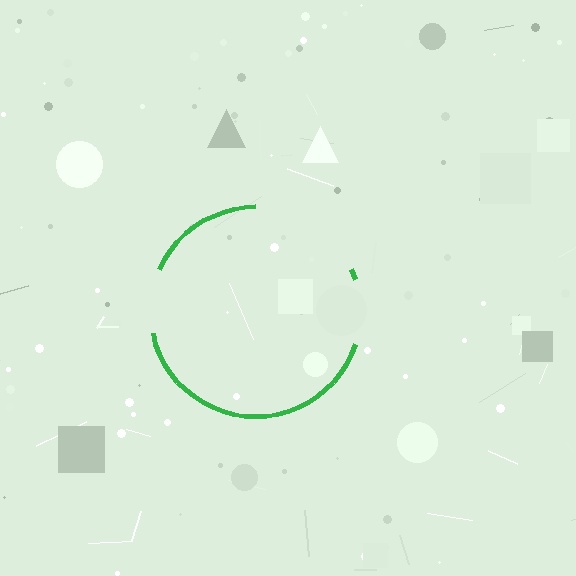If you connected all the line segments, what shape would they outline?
They would outline a circle.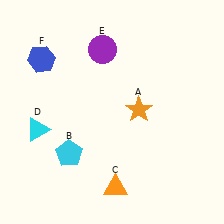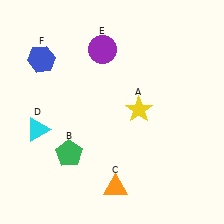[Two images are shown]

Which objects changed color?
A changed from orange to yellow. B changed from cyan to green.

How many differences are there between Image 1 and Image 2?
There are 2 differences between the two images.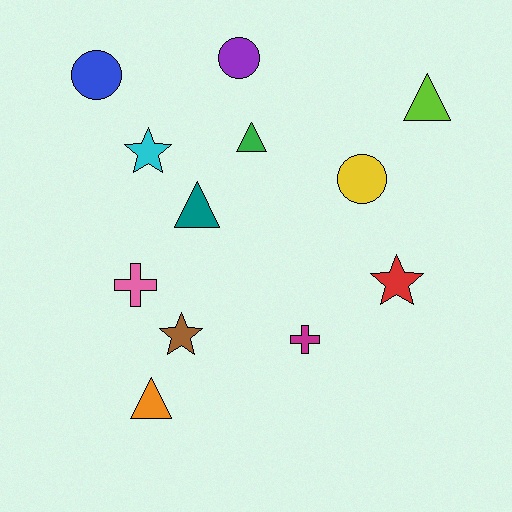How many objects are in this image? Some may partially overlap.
There are 12 objects.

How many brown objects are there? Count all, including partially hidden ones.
There is 1 brown object.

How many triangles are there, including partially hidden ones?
There are 4 triangles.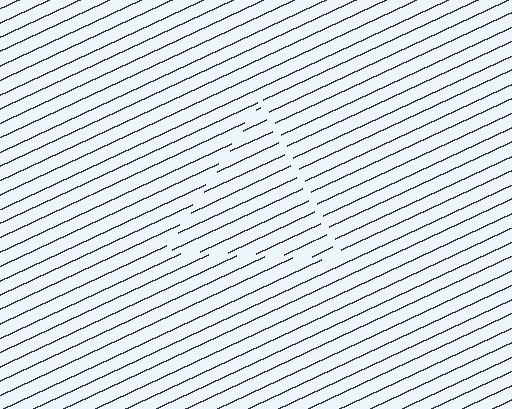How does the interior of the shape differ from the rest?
The interior of the shape contains the same grating, shifted by half a period — the contour is defined by the phase discontinuity where line-ends from the inner and outer gratings abut.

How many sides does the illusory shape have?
3 sides — the line-ends trace a triangle.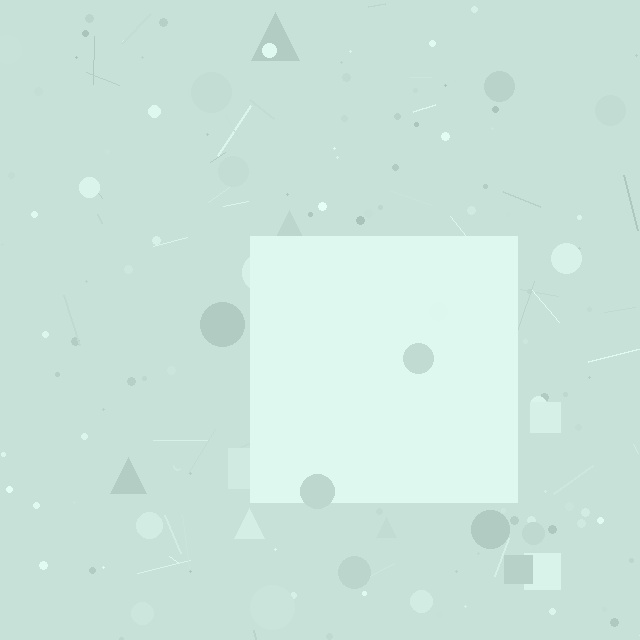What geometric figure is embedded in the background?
A square is embedded in the background.